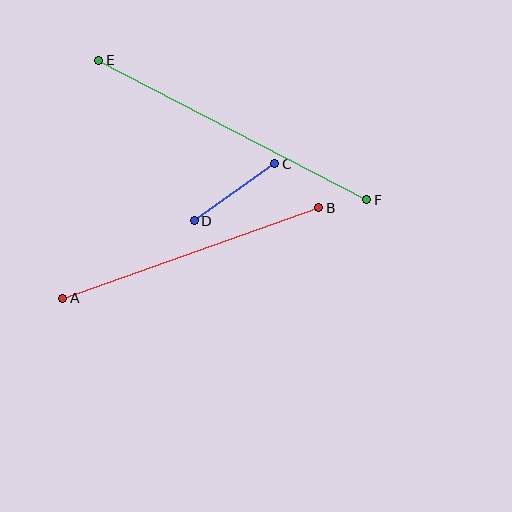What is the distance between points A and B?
The distance is approximately 272 pixels.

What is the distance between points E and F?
The distance is approximately 302 pixels.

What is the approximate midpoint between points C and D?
The midpoint is at approximately (235, 192) pixels.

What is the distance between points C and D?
The distance is approximately 98 pixels.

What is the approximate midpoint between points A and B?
The midpoint is at approximately (191, 253) pixels.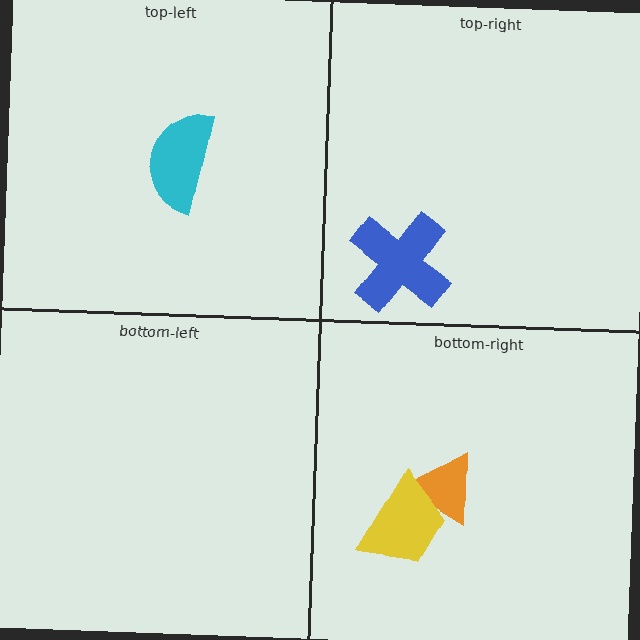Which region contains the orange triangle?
The bottom-right region.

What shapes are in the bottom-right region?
The orange triangle, the yellow trapezoid.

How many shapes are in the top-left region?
1.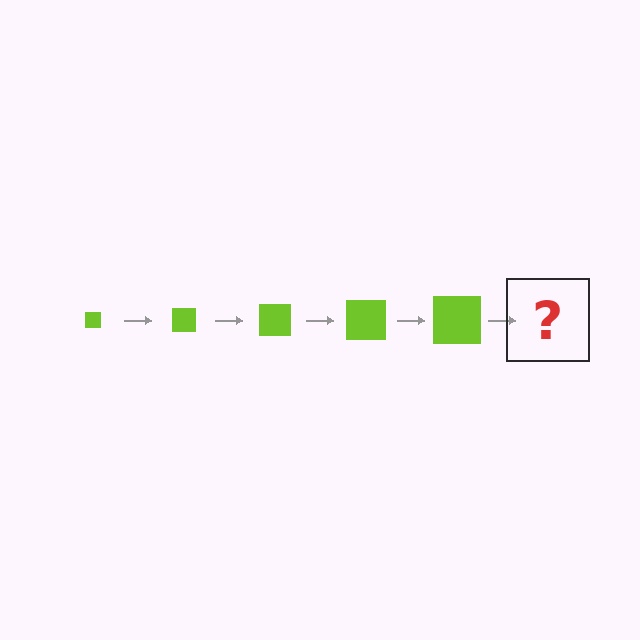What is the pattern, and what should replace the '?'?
The pattern is that the square gets progressively larger each step. The '?' should be a lime square, larger than the previous one.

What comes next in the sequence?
The next element should be a lime square, larger than the previous one.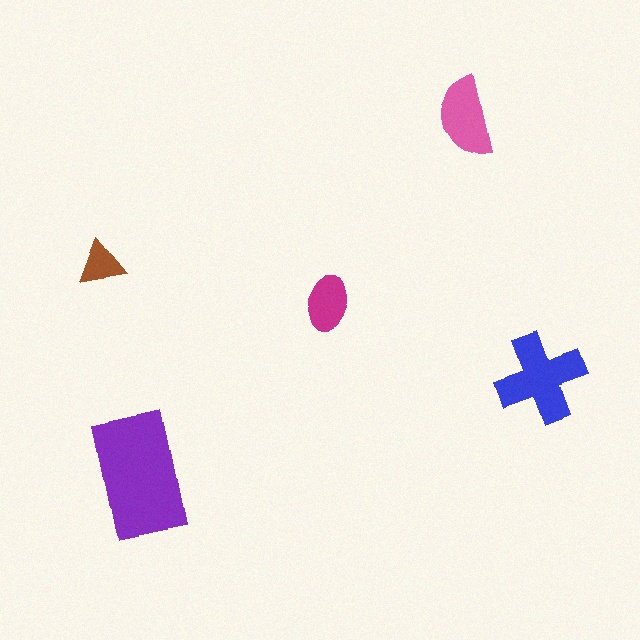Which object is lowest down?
The purple rectangle is bottommost.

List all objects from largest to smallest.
The purple rectangle, the blue cross, the pink semicircle, the magenta ellipse, the brown triangle.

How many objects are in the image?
There are 5 objects in the image.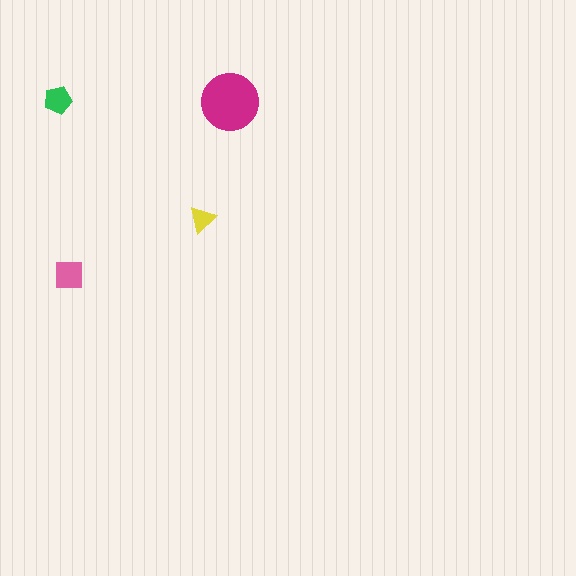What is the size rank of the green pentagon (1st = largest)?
3rd.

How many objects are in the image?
There are 4 objects in the image.